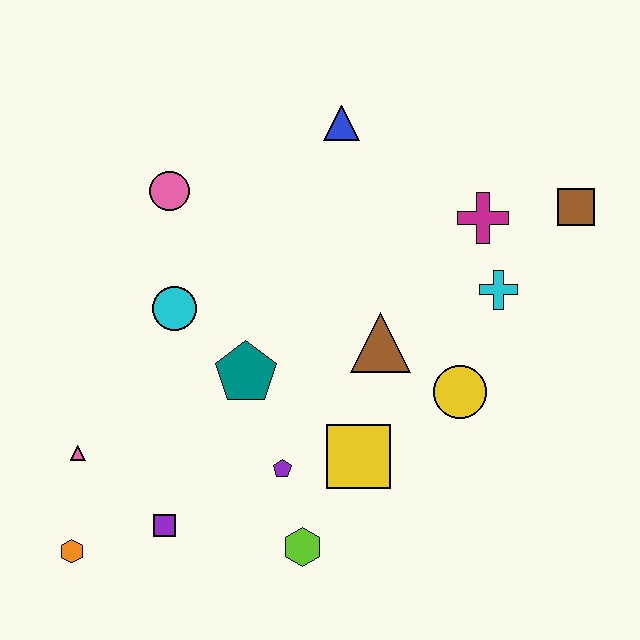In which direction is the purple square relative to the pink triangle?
The purple square is to the right of the pink triangle.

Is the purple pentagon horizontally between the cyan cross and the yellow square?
No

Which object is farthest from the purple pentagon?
The brown square is farthest from the purple pentagon.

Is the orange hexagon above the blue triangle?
No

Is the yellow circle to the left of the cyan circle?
No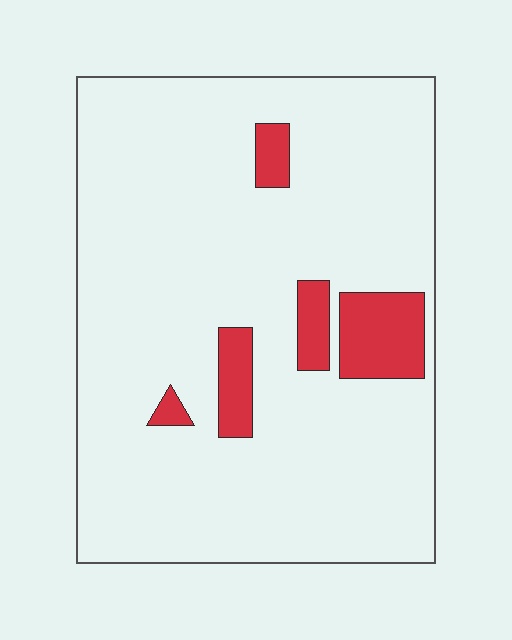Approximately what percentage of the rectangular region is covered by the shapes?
Approximately 10%.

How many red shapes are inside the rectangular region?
5.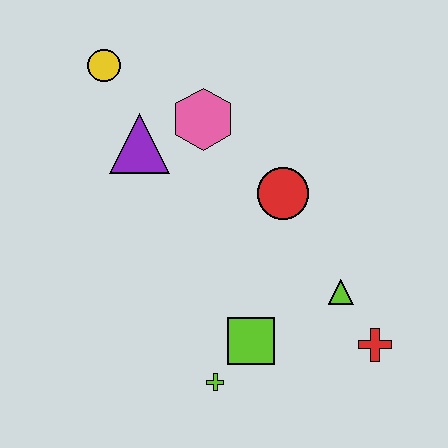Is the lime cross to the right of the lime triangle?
No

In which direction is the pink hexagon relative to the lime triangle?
The pink hexagon is above the lime triangle.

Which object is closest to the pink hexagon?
The purple triangle is closest to the pink hexagon.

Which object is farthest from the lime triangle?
The yellow circle is farthest from the lime triangle.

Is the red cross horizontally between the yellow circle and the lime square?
No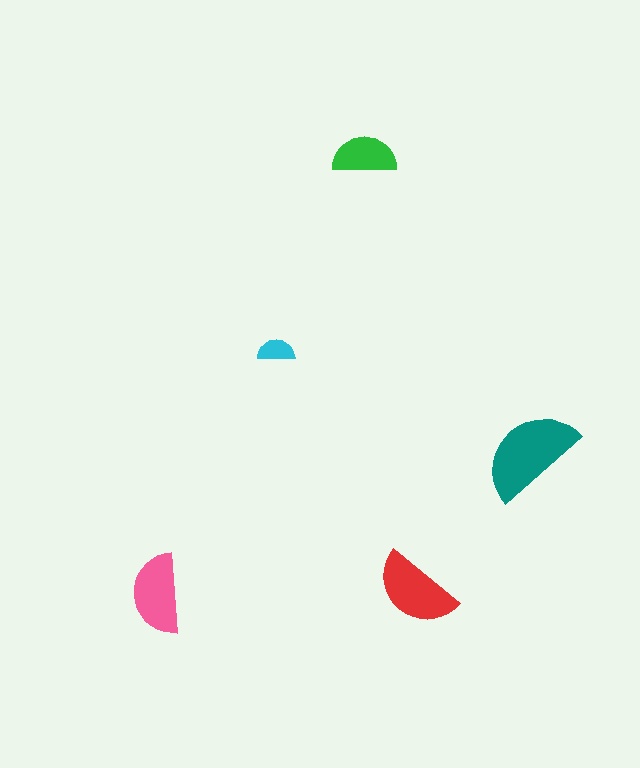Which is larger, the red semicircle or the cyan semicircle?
The red one.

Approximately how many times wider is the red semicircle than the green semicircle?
About 1.5 times wider.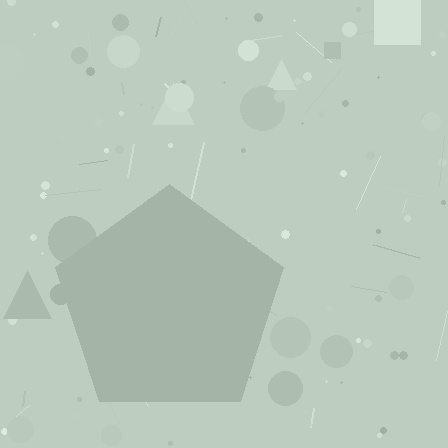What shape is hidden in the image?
A pentagon is hidden in the image.